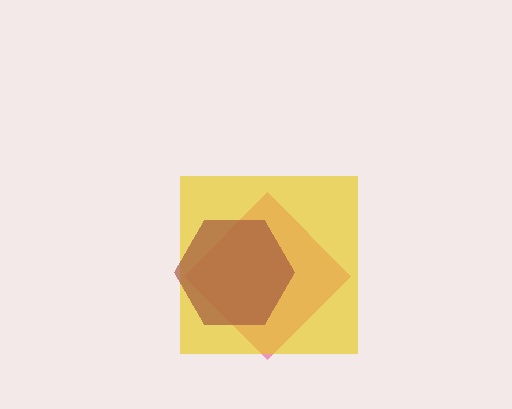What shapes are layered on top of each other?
The layered shapes are: a pink diamond, a yellow square, a brown hexagon.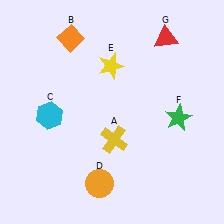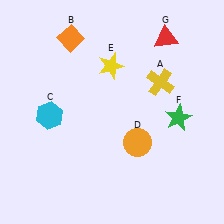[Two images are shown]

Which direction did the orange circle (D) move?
The orange circle (D) moved up.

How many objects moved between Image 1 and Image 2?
2 objects moved between the two images.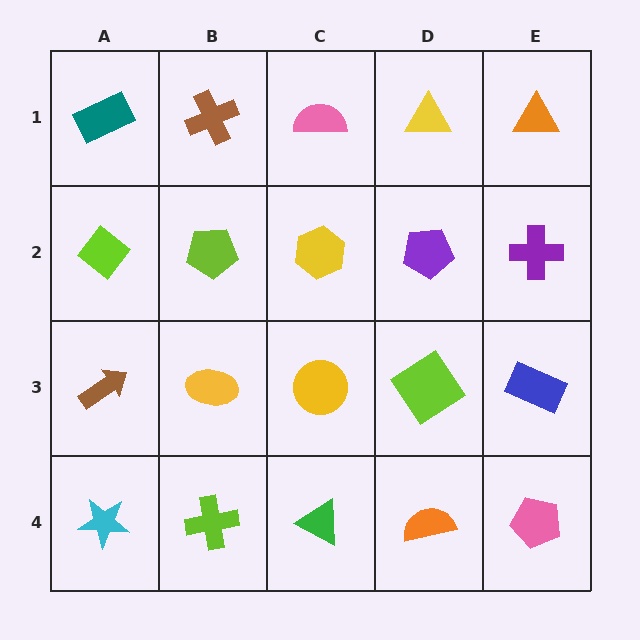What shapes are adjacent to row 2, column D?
A yellow triangle (row 1, column D), a lime diamond (row 3, column D), a yellow hexagon (row 2, column C), a purple cross (row 2, column E).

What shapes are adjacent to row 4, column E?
A blue rectangle (row 3, column E), an orange semicircle (row 4, column D).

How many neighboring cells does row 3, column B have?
4.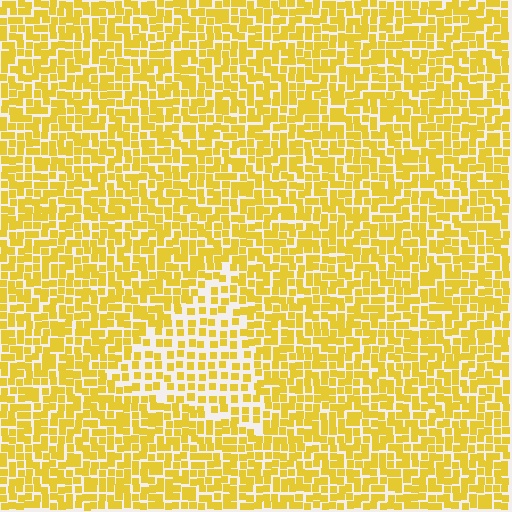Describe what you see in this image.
The image contains small yellow elements arranged at two different densities. A triangle-shaped region is visible where the elements are less densely packed than the surrounding area.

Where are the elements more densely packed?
The elements are more densely packed outside the triangle boundary.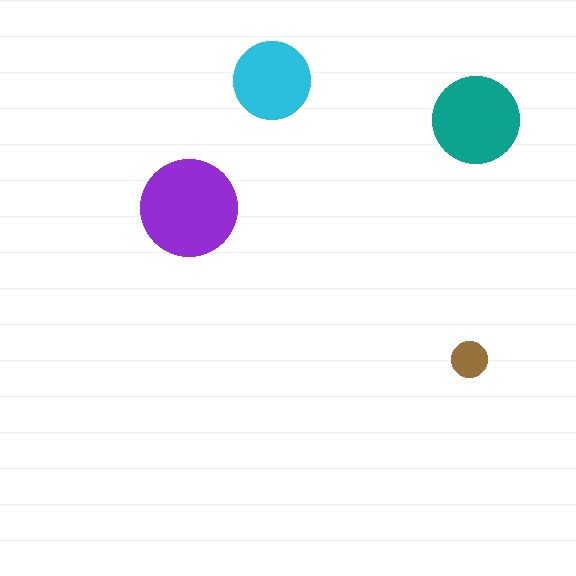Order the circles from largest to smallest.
the purple one, the teal one, the cyan one, the brown one.